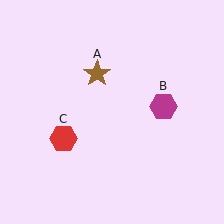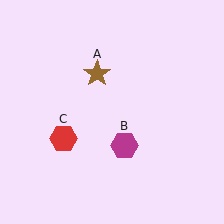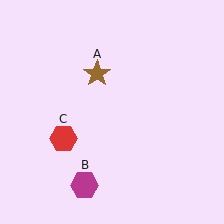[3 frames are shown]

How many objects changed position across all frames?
1 object changed position: magenta hexagon (object B).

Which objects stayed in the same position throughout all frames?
Brown star (object A) and red hexagon (object C) remained stationary.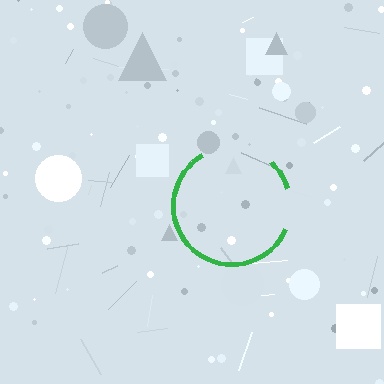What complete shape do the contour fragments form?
The contour fragments form a circle.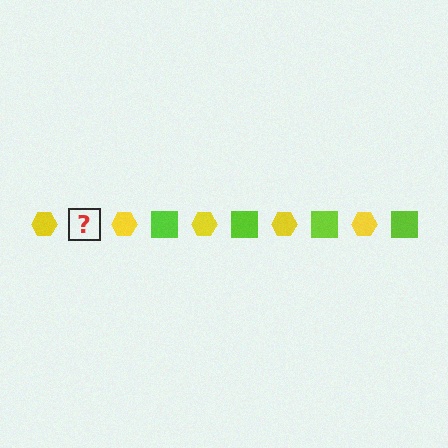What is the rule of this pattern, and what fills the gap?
The rule is that the pattern alternates between yellow hexagon and lime square. The gap should be filled with a lime square.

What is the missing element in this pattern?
The missing element is a lime square.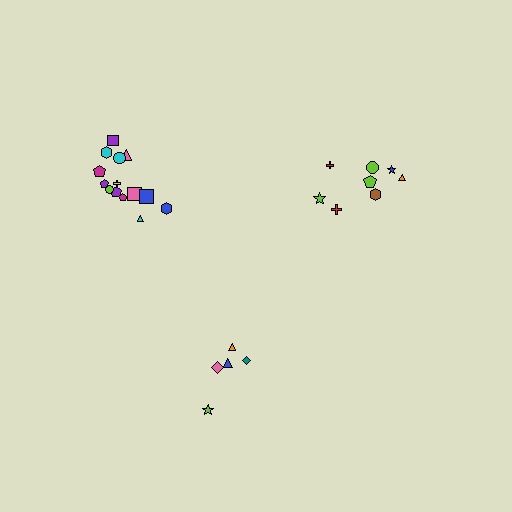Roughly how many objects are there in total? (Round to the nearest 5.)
Roughly 30 objects in total.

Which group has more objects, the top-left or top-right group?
The top-left group.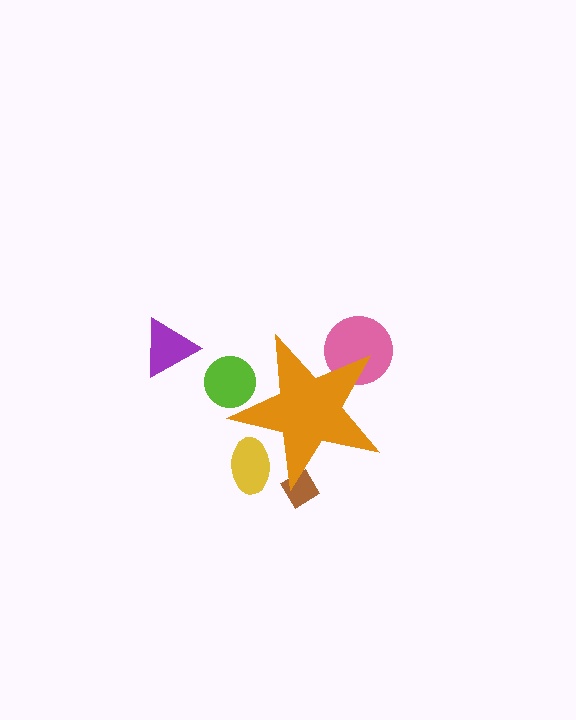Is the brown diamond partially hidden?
Yes, the brown diamond is partially hidden behind the orange star.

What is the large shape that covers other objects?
An orange star.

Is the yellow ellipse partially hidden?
Yes, the yellow ellipse is partially hidden behind the orange star.